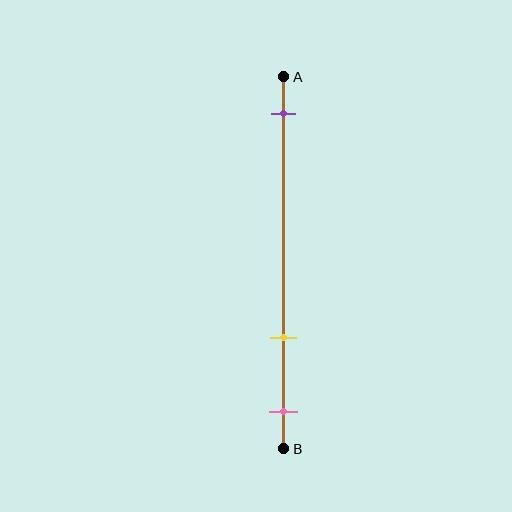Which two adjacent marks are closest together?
The yellow and pink marks are the closest adjacent pair.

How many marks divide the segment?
There are 3 marks dividing the segment.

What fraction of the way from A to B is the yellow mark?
The yellow mark is approximately 70% (0.7) of the way from A to B.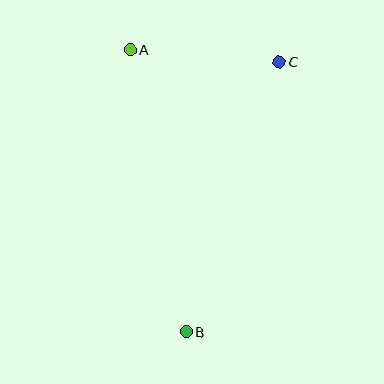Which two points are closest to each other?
Points A and C are closest to each other.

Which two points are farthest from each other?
Points A and B are farthest from each other.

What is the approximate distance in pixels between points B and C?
The distance between B and C is approximately 285 pixels.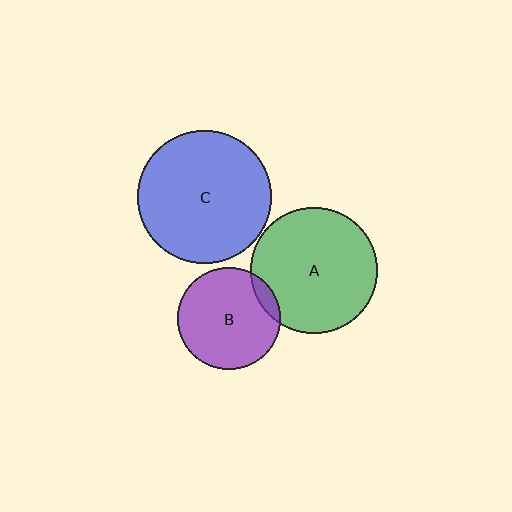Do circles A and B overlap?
Yes.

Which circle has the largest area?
Circle C (blue).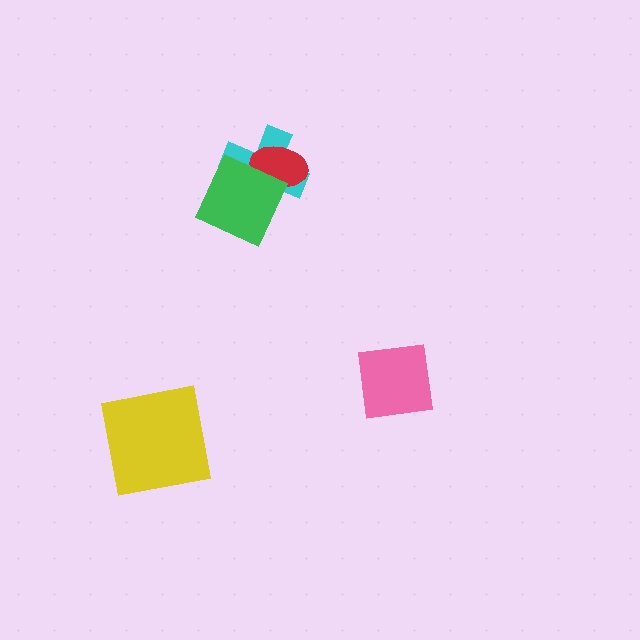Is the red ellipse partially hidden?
Yes, it is partially covered by another shape.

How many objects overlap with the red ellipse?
2 objects overlap with the red ellipse.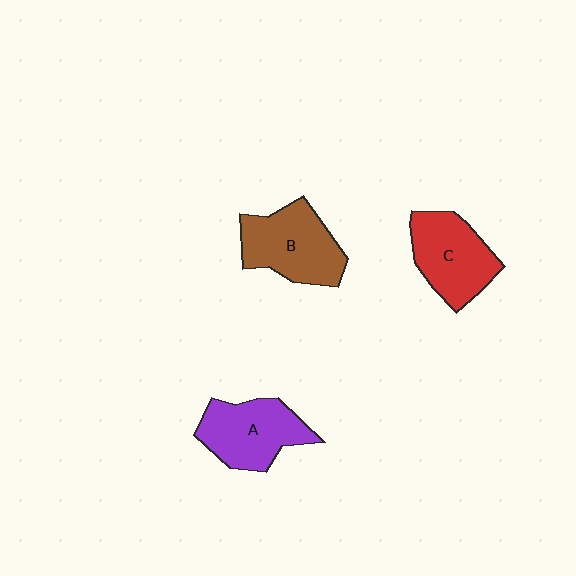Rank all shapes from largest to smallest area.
From largest to smallest: B (brown), A (purple), C (red).